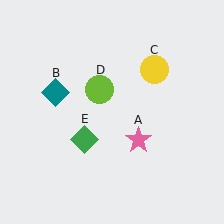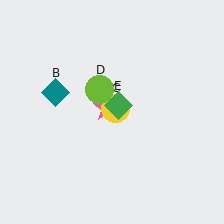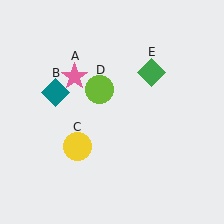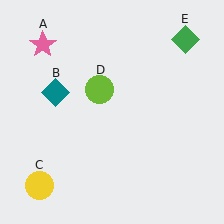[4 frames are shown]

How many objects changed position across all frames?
3 objects changed position: pink star (object A), yellow circle (object C), green diamond (object E).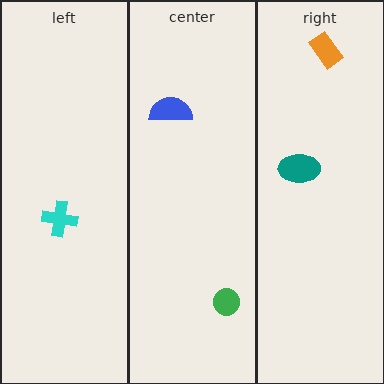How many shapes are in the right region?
2.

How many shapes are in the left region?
1.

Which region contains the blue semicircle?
The center region.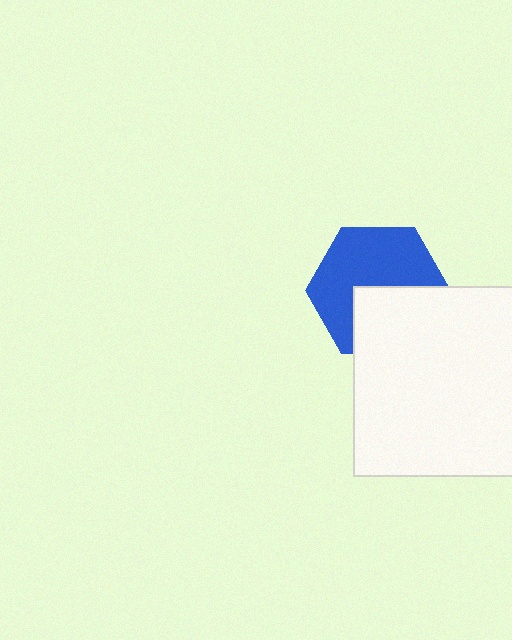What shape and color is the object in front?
The object in front is a white square.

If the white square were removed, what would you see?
You would see the complete blue hexagon.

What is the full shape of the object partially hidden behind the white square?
The partially hidden object is a blue hexagon.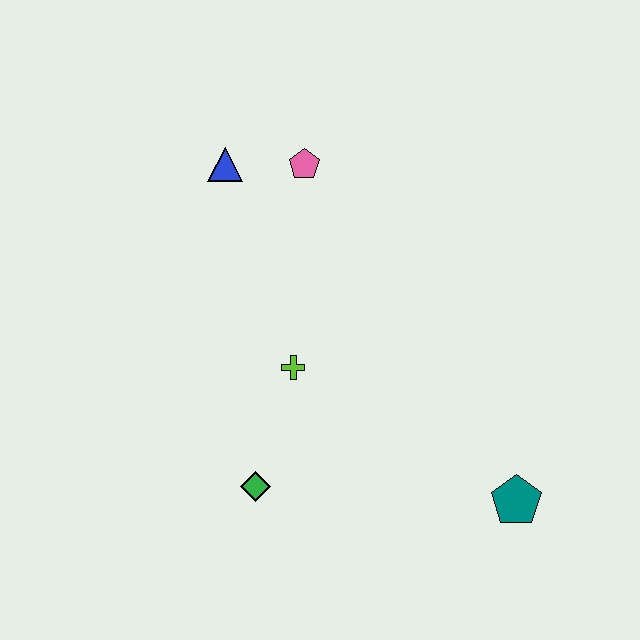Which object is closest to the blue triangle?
The pink pentagon is closest to the blue triangle.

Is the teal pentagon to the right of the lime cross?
Yes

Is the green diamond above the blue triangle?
No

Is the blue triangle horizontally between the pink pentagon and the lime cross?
No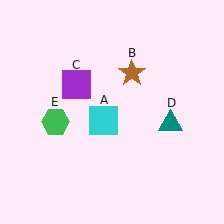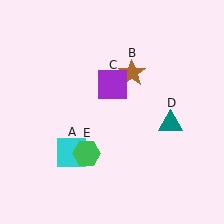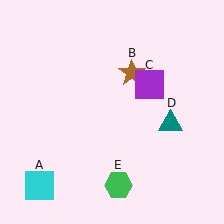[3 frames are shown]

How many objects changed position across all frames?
3 objects changed position: cyan square (object A), purple square (object C), green hexagon (object E).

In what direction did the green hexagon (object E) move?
The green hexagon (object E) moved down and to the right.